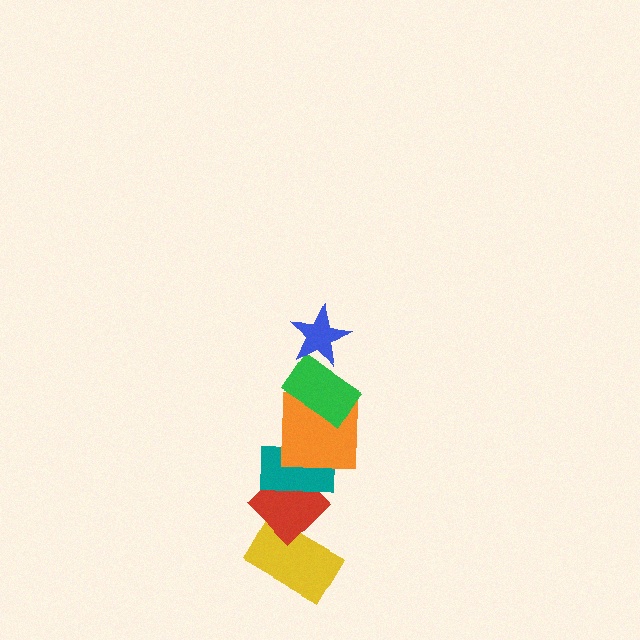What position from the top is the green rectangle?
The green rectangle is 2nd from the top.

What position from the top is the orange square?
The orange square is 3rd from the top.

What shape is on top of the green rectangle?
The blue star is on top of the green rectangle.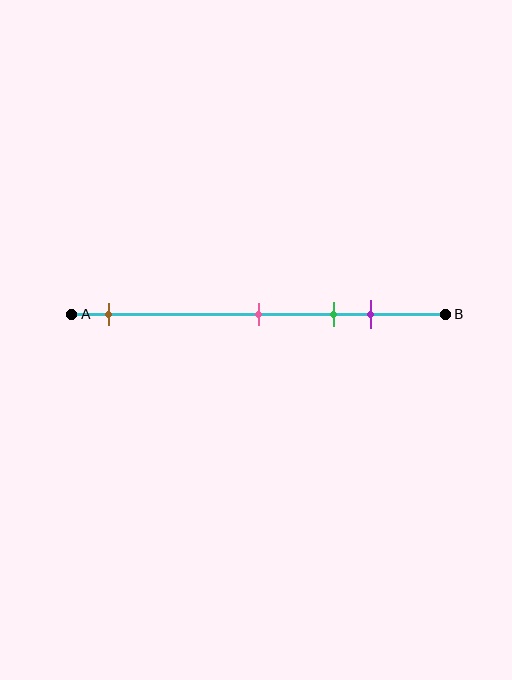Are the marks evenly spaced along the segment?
No, the marks are not evenly spaced.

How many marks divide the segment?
There are 4 marks dividing the segment.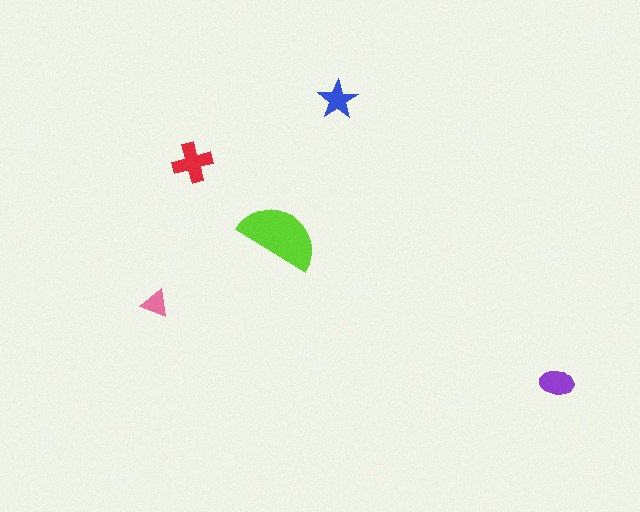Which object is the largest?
The lime semicircle.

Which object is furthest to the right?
The purple ellipse is rightmost.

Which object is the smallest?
The pink triangle.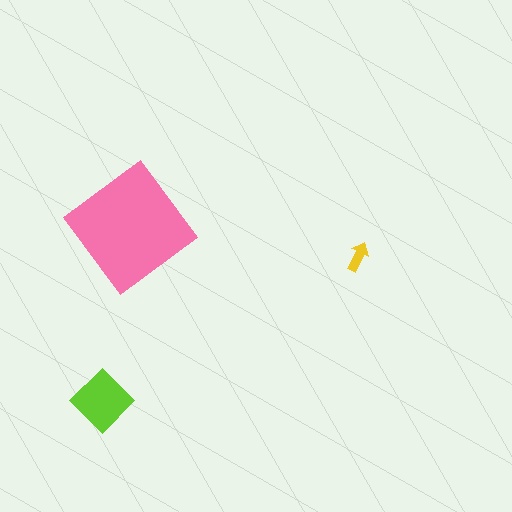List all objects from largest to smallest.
The pink diamond, the lime diamond, the yellow arrow.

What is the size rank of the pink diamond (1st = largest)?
1st.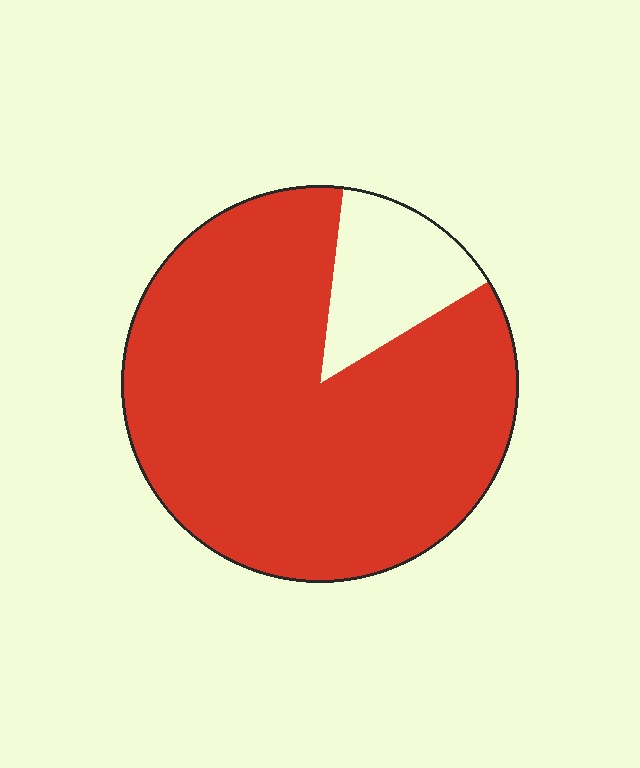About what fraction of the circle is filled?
About seven eighths (7/8).